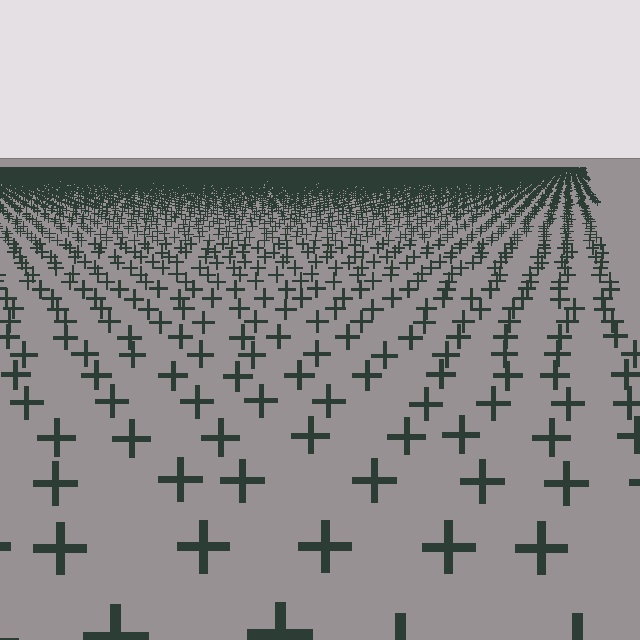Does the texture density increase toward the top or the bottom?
Density increases toward the top.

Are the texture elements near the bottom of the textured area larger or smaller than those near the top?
Larger. Near the bottom, elements are closer to the viewer and appear at a bigger on-screen size.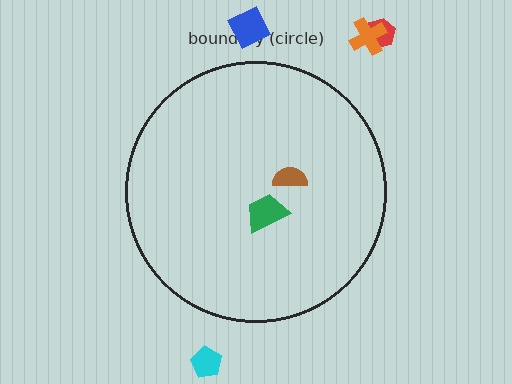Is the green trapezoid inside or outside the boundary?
Inside.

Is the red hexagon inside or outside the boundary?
Outside.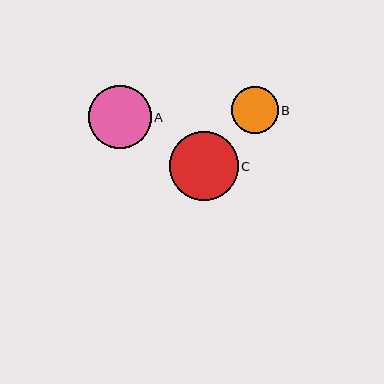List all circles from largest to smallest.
From largest to smallest: C, A, B.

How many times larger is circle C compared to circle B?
Circle C is approximately 1.5 times the size of circle B.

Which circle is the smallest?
Circle B is the smallest with a size of approximately 47 pixels.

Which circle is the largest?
Circle C is the largest with a size of approximately 69 pixels.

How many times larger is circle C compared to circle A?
Circle C is approximately 1.1 times the size of circle A.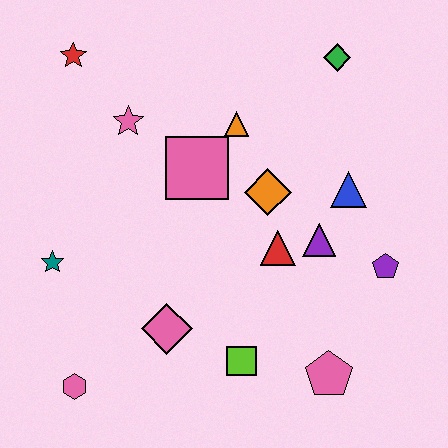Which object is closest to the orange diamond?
The red triangle is closest to the orange diamond.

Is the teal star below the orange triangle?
Yes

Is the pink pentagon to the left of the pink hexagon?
No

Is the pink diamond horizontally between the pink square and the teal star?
Yes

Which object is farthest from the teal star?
The green diamond is farthest from the teal star.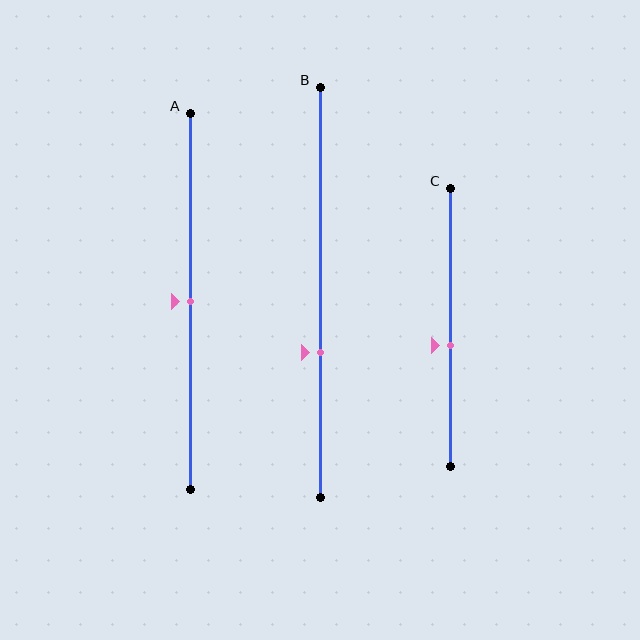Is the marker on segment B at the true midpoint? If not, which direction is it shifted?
No, the marker on segment B is shifted downward by about 15% of the segment length.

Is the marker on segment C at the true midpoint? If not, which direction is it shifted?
No, the marker on segment C is shifted downward by about 6% of the segment length.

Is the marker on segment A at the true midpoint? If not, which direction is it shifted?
Yes, the marker on segment A is at the true midpoint.